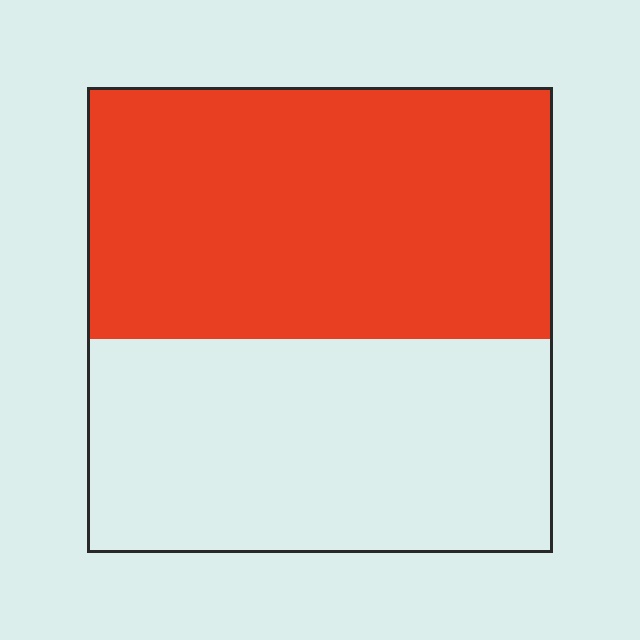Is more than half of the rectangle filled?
Yes.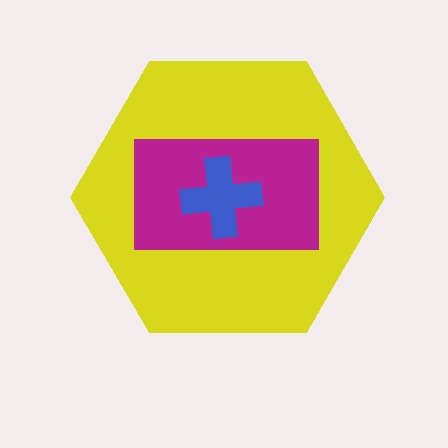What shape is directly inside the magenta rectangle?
The blue cross.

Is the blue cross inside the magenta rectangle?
Yes.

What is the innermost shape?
The blue cross.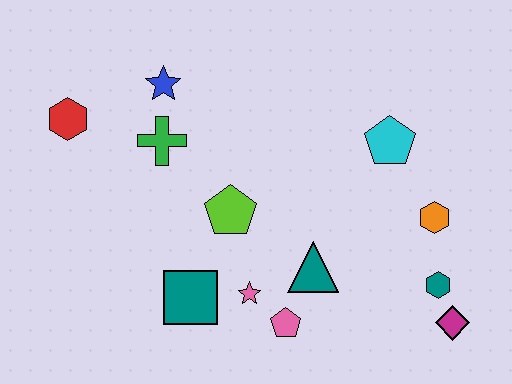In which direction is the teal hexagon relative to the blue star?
The teal hexagon is to the right of the blue star.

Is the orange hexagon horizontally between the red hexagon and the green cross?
No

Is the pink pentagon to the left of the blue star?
No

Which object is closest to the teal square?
The pink star is closest to the teal square.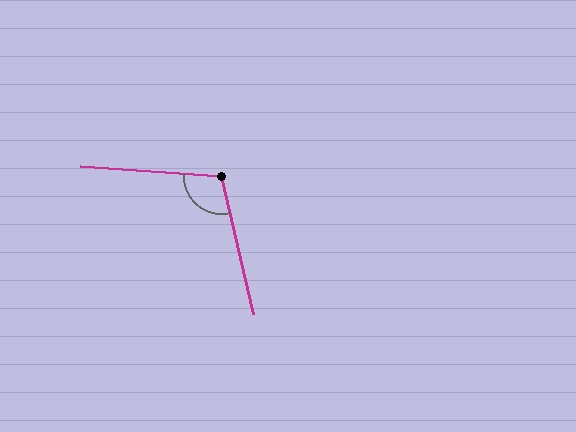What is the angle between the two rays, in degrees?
Approximately 107 degrees.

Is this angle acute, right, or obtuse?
It is obtuse.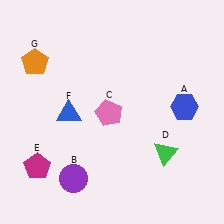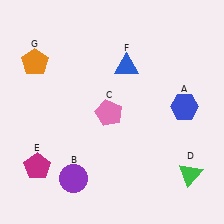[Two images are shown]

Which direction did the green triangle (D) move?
The green triangle (D) moved right.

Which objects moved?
The objects that moved are: the green triangle (D), the blue triangle (F).